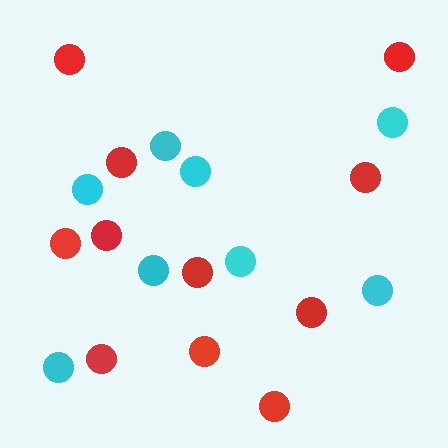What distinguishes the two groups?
There are 2 groups: one group of cyan circles (8) and one group of red circles (11).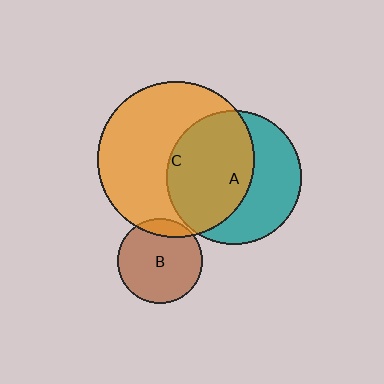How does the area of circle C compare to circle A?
Approximately 1.4 times.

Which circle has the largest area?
Circle C (orange).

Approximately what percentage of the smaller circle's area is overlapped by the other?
Approximately 15%.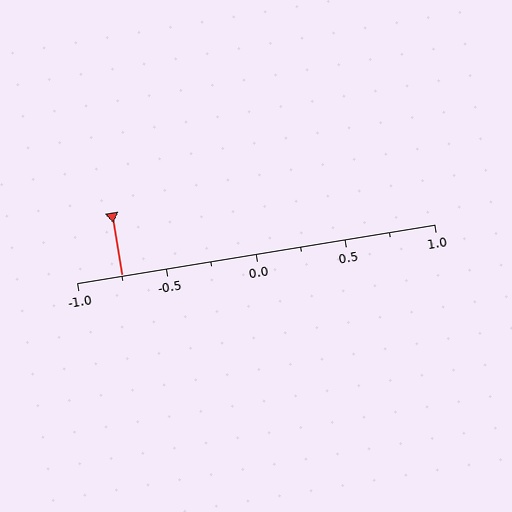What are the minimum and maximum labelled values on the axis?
The axis runs from -1.0 to 1.0.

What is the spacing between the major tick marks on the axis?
The major ticks are spaced 0.5 apart.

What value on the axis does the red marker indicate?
The marker indicates approximately -0.75.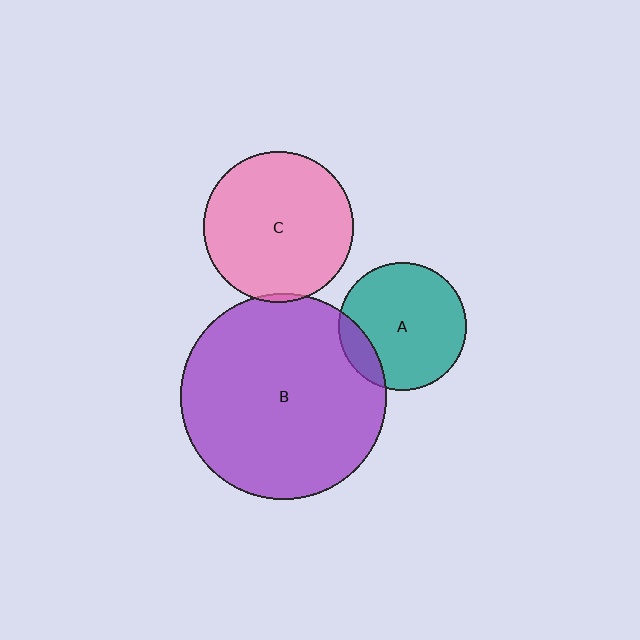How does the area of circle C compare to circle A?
Approximately 1.4 times.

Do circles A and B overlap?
Yes.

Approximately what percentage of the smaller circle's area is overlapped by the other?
Approximately 15%.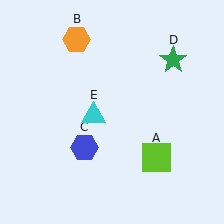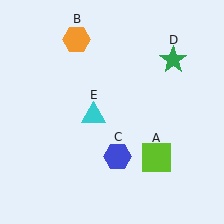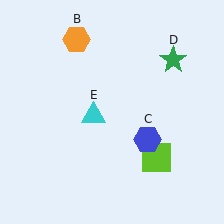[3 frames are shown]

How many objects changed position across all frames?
1 object changed position: blue hexagon (object C).